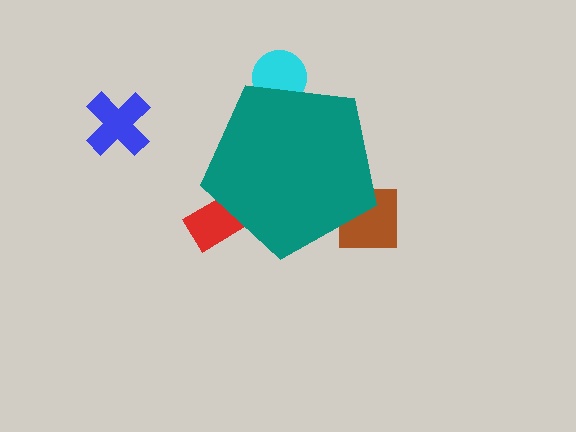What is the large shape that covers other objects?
A teal pentagon.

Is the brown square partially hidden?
Yes, the brown square is partially hidden behind the teal pentagon.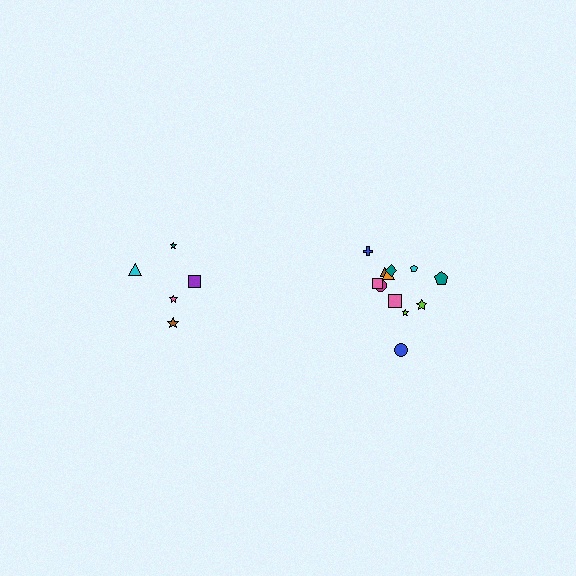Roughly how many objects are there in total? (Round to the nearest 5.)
Roughly 15 objects in total.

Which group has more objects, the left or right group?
The right group.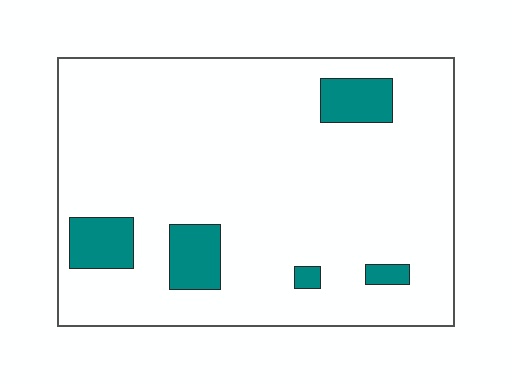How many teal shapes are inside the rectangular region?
5.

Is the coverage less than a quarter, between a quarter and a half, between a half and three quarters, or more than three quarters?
Less than a quarter.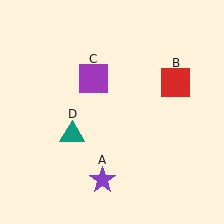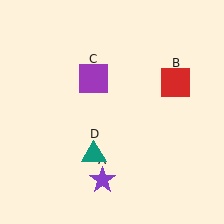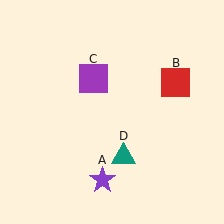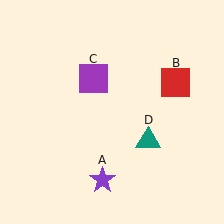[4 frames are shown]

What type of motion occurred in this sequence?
The teal triangle (object D) rotated counterclockwise around the center of the scene.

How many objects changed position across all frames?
1 object changed position: teal triangle (object D).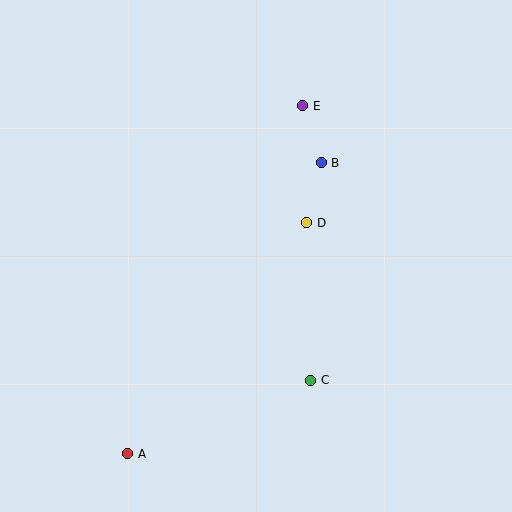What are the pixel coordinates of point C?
Point C is at (311, 380).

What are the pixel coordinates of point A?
Point A is at (128, 454).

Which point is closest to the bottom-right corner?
Point C is closest to the bottom-right corner.